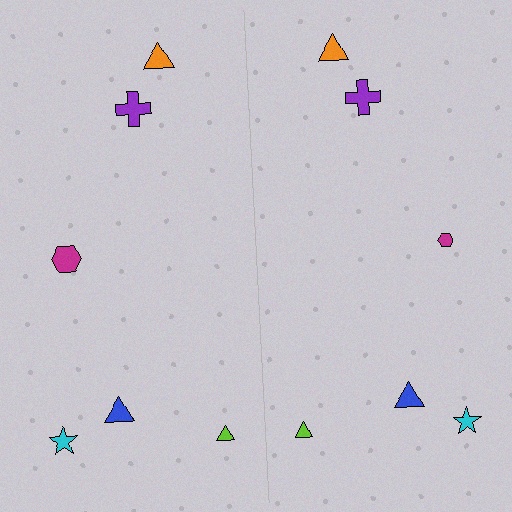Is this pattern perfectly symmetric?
No, the pattern is not perfectly symmetric. The magenta hexagon on the right side has a different size than its mirror counterpart.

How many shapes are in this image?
There are 12 shapes in this image.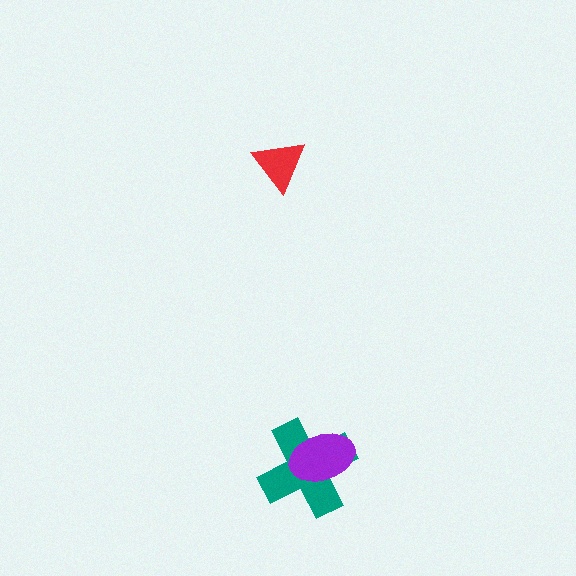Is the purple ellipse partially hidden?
No, no other shape covers it.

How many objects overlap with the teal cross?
1 object overlaps with the teal cross.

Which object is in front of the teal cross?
The purple ellipse is in front of the teal cross.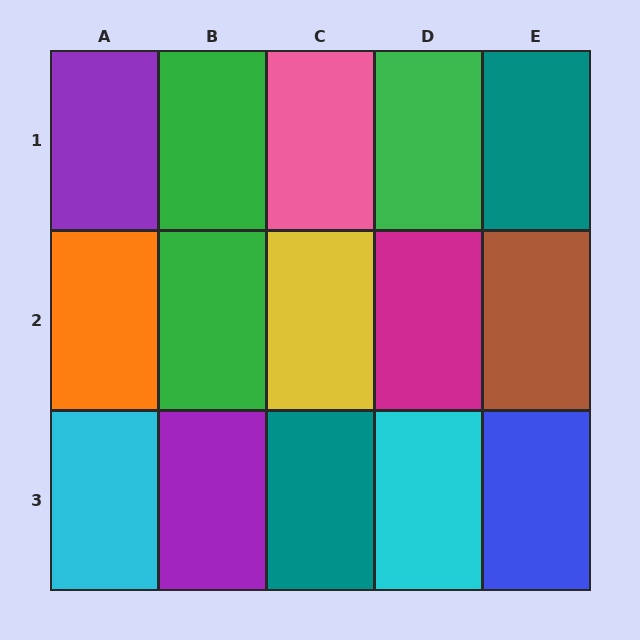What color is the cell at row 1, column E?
Teal.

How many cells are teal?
2 cells are teal.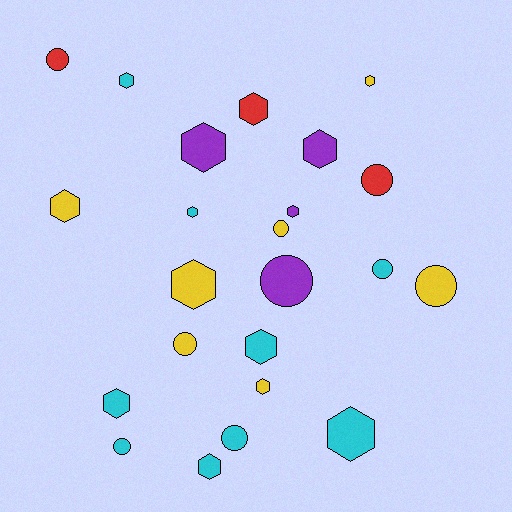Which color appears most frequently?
Cyan, with 9 objects.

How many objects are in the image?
There are 23 objects.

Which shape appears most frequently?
Hexagon, with 14 objects.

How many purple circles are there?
There is 1 purple circle.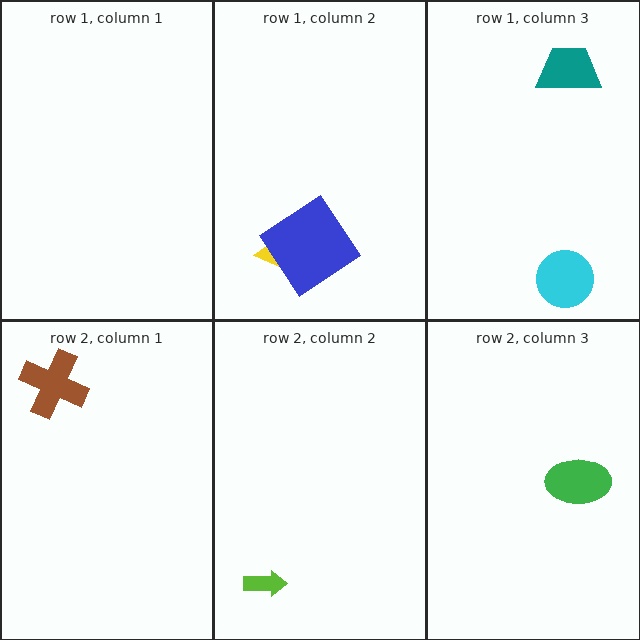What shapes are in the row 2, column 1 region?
The brown cross.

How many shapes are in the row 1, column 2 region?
2.